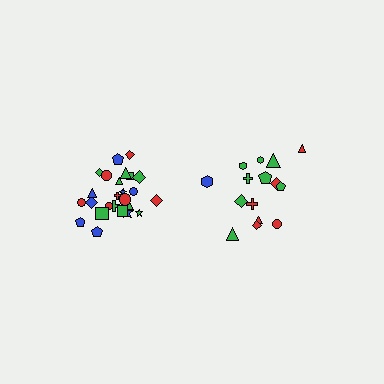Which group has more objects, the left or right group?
The left group.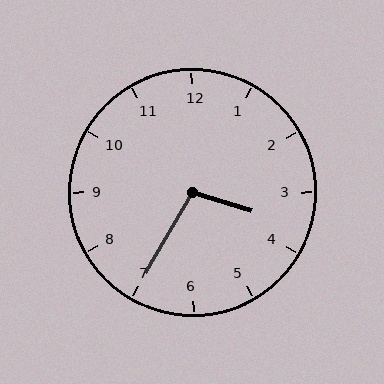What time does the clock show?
3:35.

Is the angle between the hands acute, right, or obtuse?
It is obtuse.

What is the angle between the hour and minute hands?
Approximately 102 degrees.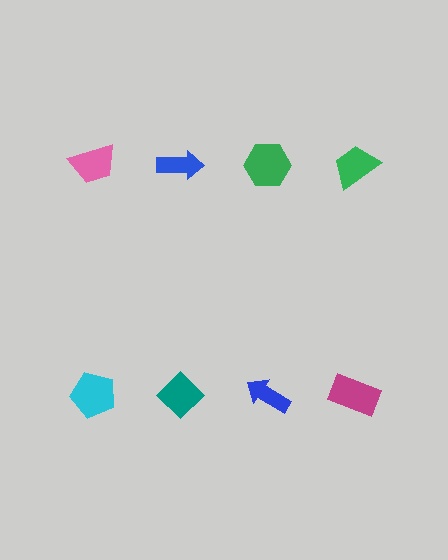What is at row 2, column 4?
A magenta rectangle.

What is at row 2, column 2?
A teal diamond.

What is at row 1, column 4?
A green trapezoid.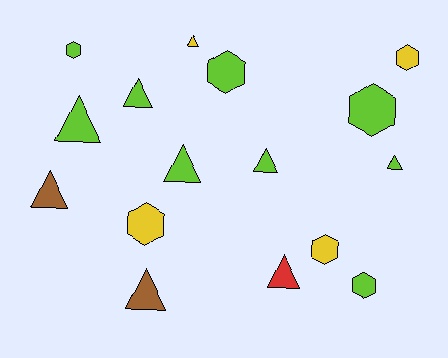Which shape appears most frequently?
Triangle, with 9 objects.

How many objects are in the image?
There are 16 objects.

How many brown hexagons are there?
There are no brown hexagons.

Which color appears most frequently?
Lime, with 9 objects.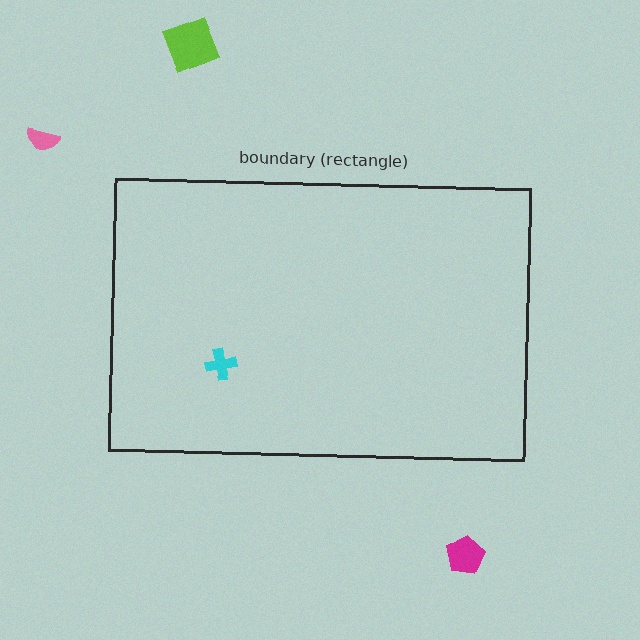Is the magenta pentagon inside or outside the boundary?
Outside.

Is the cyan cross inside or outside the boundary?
Inside.